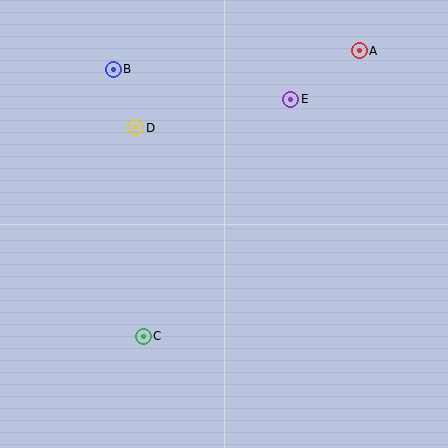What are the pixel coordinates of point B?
Point B is at (113, 69).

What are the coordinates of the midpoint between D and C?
The midpoint between D and C is at (140, 232).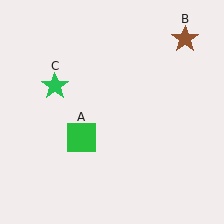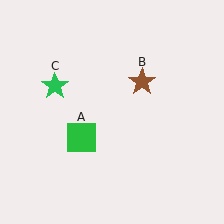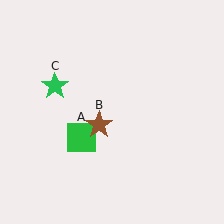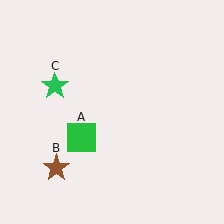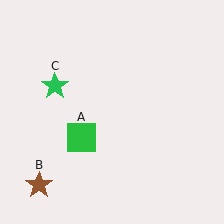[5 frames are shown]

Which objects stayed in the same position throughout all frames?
Green square (object A) and green star (object C) remained stationary.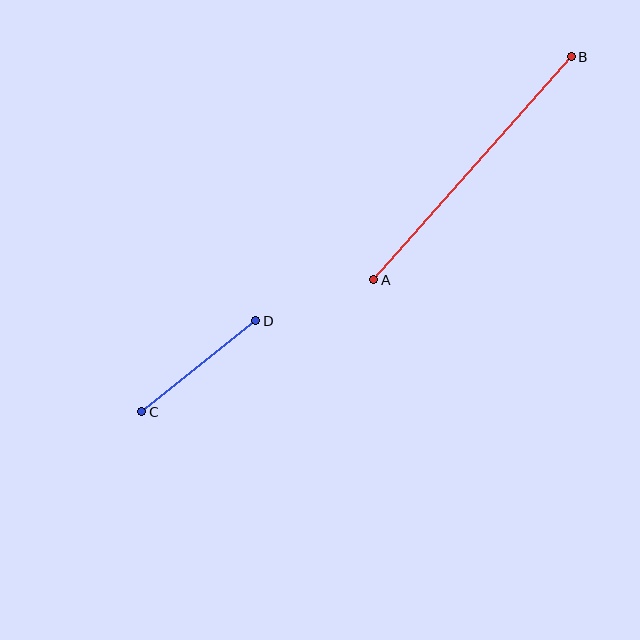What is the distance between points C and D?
The distance is approximately 146 pixels.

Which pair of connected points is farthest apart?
Points A and B are farthest apart.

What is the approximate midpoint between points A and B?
The midpoint is at approximately (472, 168) pixels.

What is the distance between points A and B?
The distance is approximately 298 pixels.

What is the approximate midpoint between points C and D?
The midpoint is at approximately (199, 366) pixels.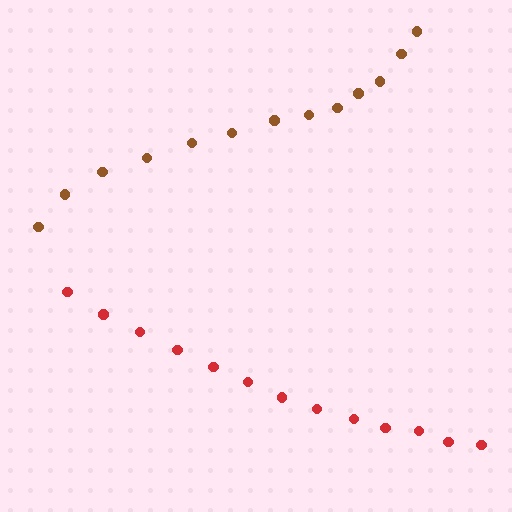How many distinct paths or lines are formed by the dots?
There are 2 distinct paths.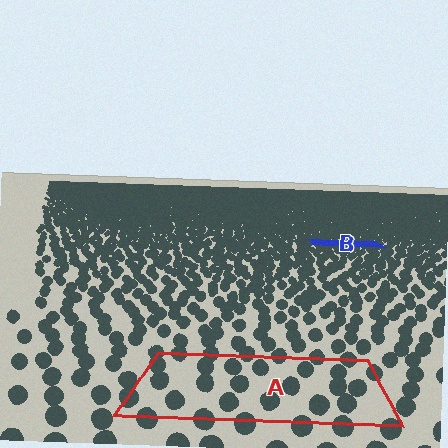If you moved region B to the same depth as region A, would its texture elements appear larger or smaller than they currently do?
They would appear larger. At a closer depth, the same texture elements are projected at a bigger on-screen size.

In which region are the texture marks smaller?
The texture marks are smaller in region B, because it is farther away.